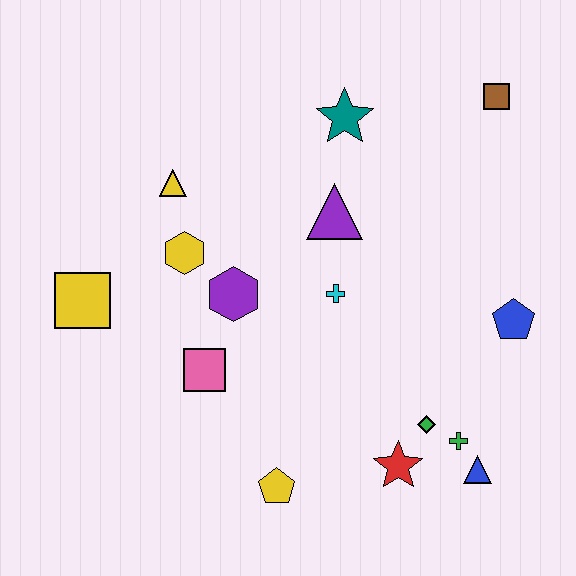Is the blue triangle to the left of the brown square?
Yes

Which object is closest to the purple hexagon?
The yellow hexagon is closest to the purple hexagon.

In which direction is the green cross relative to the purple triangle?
The green cross is below the purple triangle.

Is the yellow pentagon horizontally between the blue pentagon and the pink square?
Yes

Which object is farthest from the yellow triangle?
The blue triangle is farthest from the yellow triangle.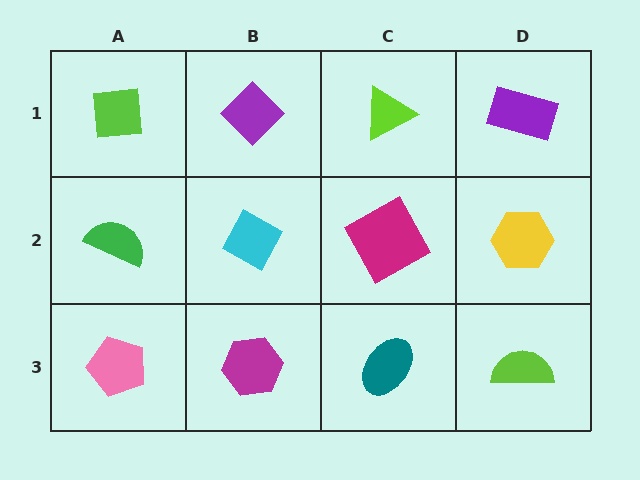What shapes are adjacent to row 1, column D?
A yellow hexagon (row 2, column D), a lime triangle (row 1, column C).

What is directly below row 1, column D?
A yellow hexagon.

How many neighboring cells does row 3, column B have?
3.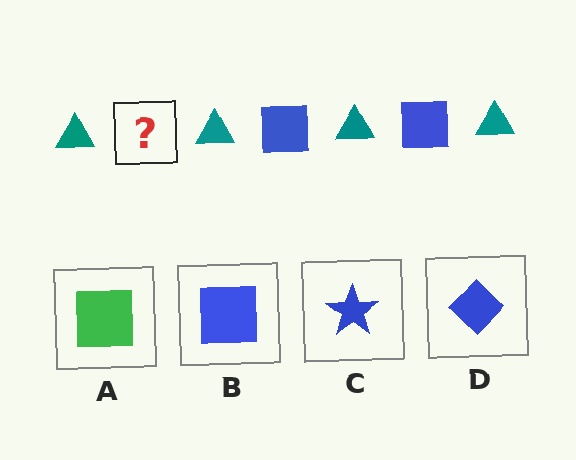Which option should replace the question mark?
Option B.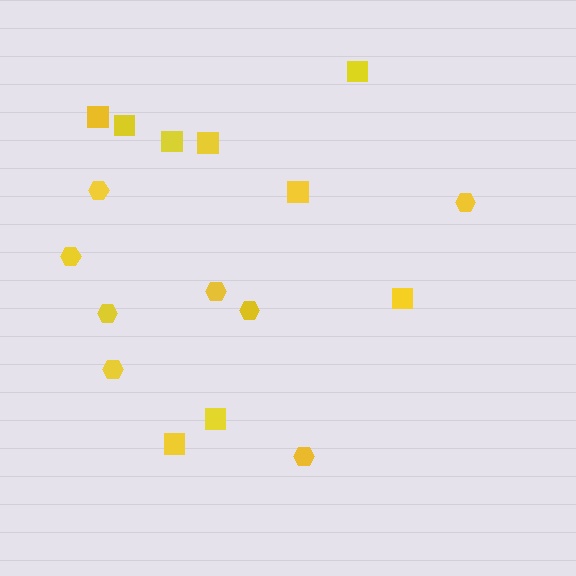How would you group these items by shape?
There are 2 groups: one group of squares (9) and one group of hexagons (8).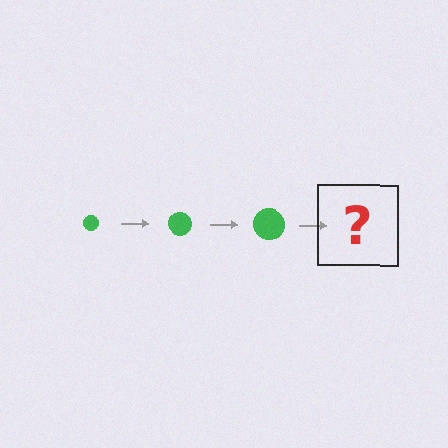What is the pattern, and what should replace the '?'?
The pattern is that the circle gets progressively larger each step. The '?' should be a green circle, larger than the previous one.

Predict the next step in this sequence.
The next step is a green circle, larger than the previous one.